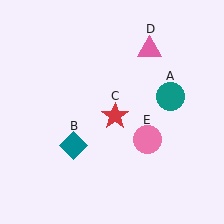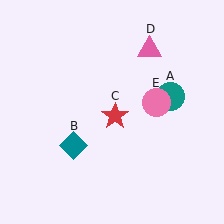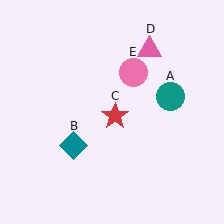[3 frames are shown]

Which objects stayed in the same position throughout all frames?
Teal circle (object A) and teal diamond (object B) and red star (object C) and pink triangle (object D) remained stationary.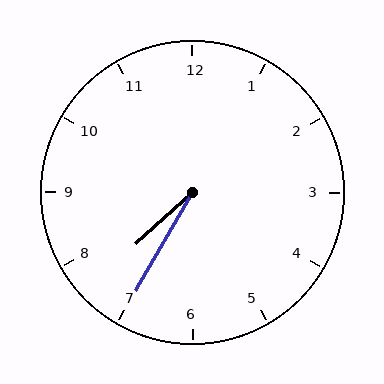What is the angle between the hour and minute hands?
Approximately 18 degrees.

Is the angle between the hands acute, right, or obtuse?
It is acute.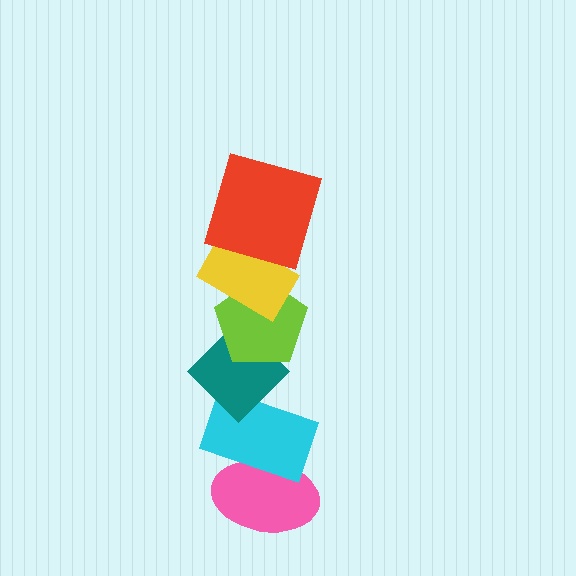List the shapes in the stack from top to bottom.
From top to bottom: the red square, the yellow rectangle, the lime pentagon, the teal diamond, the cyan rectangle, the pink ellipse.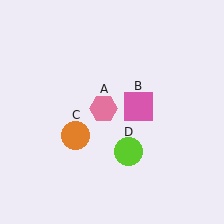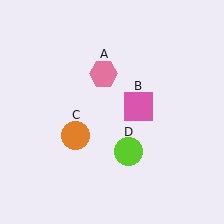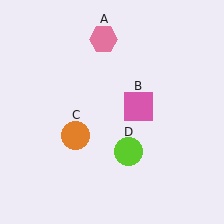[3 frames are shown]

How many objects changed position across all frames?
1 object changed position: pink hexagon (object A).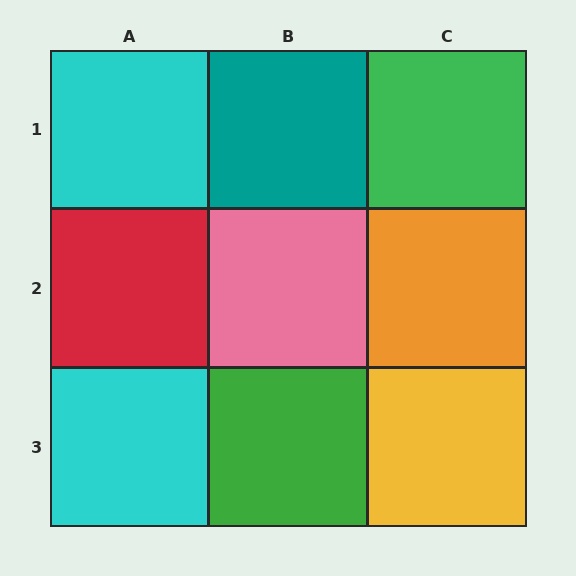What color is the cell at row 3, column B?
Green.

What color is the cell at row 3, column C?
Yellow.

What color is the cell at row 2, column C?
Orange.